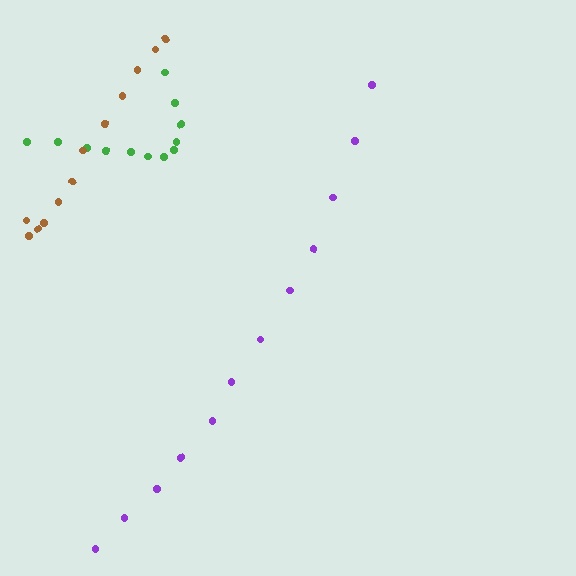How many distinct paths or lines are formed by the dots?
There are 3 distinct paths.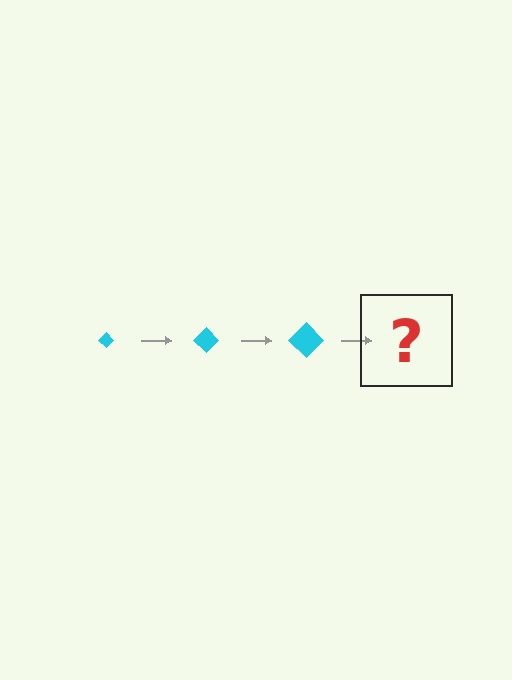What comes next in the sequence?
The next element should be a cyan diamond, larger than the previous one.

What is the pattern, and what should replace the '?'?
The pattern is that the diamond gets progressively larger each step. The '?' should be a cyan diamond, larger than the previous one.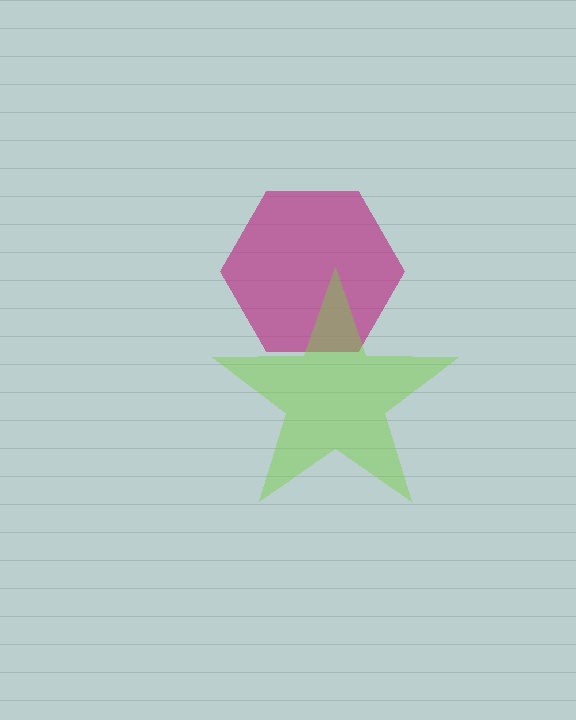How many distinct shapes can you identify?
There are 2 distinct shapes: a magenta hexagon, a lime star.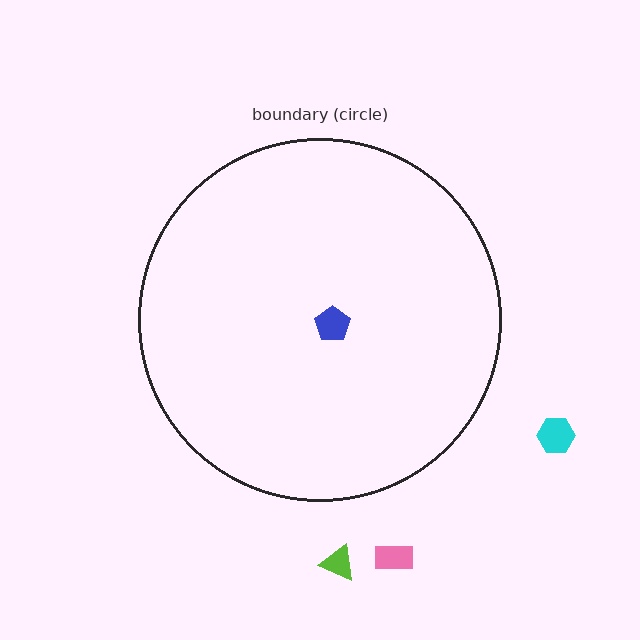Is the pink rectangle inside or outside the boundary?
Outside.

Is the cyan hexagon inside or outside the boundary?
Outside.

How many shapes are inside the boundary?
1 inside, 3 outside.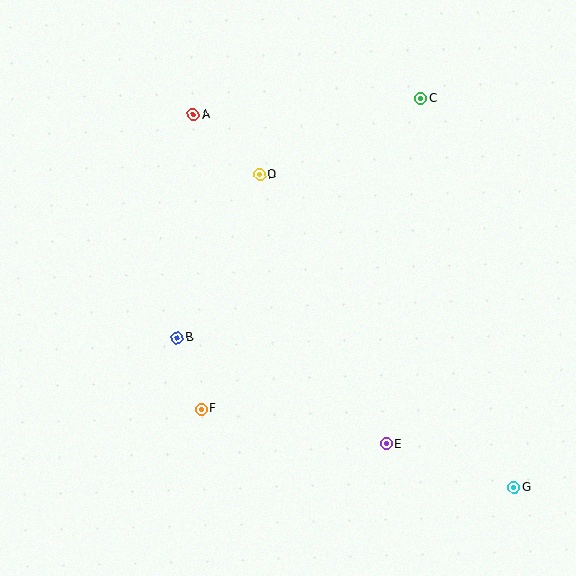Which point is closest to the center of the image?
Point D at (260, 175) is closest to the center.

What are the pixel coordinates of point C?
Point C is at (421, 99).